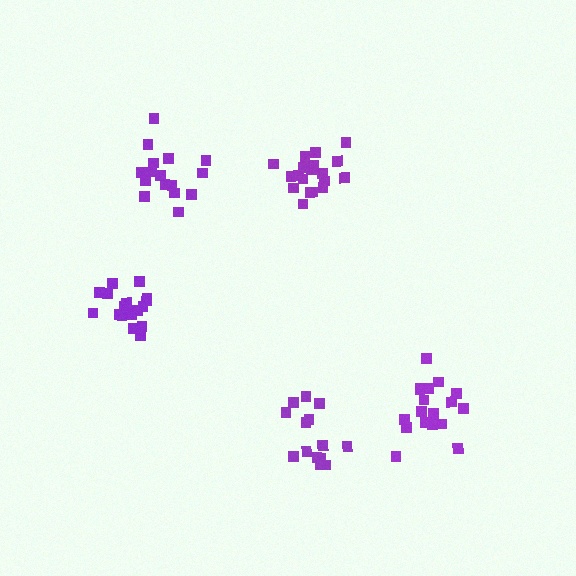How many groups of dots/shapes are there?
There are 5 groups.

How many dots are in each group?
Group 1: 18 dots, Group 2: 14 dots, Group 3: 16 dots, Group 4: 19 dots, Group 5: 18 dots (85 total).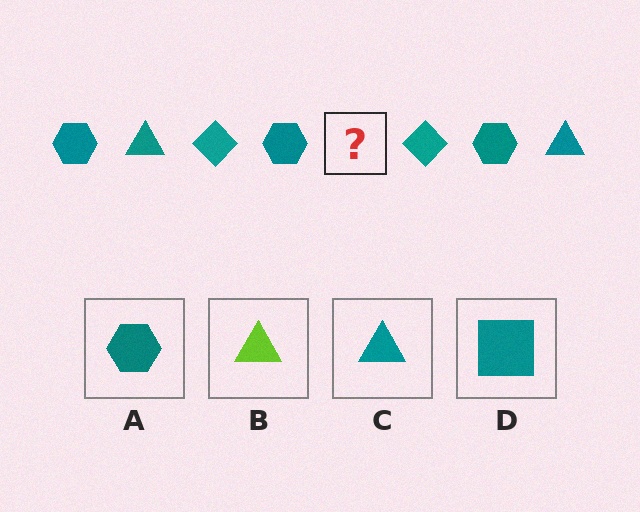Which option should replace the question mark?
Option C.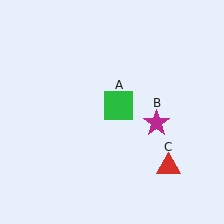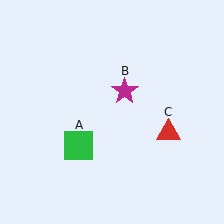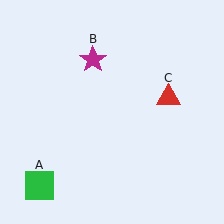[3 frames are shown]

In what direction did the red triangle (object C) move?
The red triangle (object C) moved up.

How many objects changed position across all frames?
3 objects changed position: green square (object A), magenta star (object B), red triangle (object C).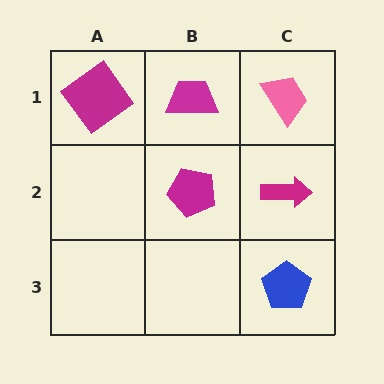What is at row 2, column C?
A magenta arrow.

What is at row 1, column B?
A magenta trapezoid.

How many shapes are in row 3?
1 shape.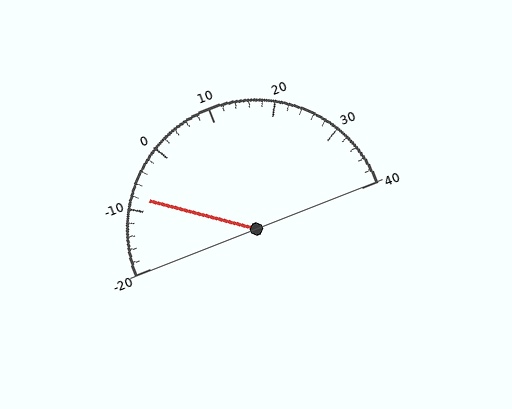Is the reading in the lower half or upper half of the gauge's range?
The reading is in the lower half of the range (-20 to 40).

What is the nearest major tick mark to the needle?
The nearest major tick mark is -10.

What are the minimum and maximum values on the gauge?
The gauge ranges from -20 to 40.